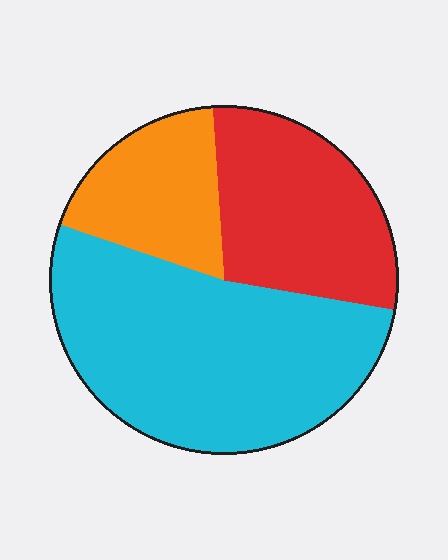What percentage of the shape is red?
Red covers 29% of the shape.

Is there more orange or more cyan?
Cyan.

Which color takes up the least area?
Orange, at roughly 20%.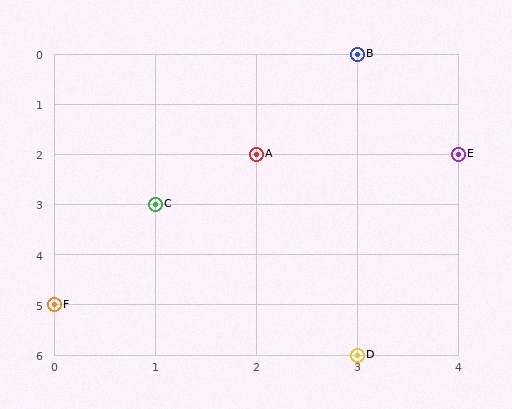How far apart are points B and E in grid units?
Points B and E are 1 column and 2 rows apart (about 2.2 grid units diagonally).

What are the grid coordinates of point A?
Point A is at grid coordinates (2, 2).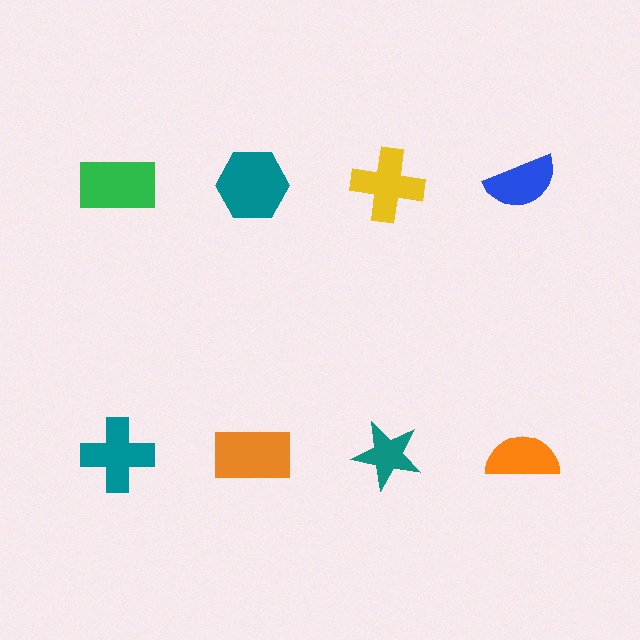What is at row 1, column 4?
A blue semicircle.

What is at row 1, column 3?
A yellow cross.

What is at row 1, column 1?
A green rectangle.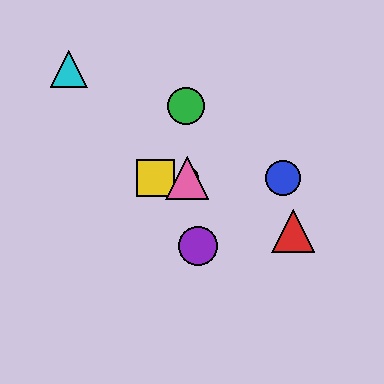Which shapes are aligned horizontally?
The blue circle, the yellow square, the orange circle, the pink triangle are aligned horizontally.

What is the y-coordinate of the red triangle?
The red triangle is at y≈231.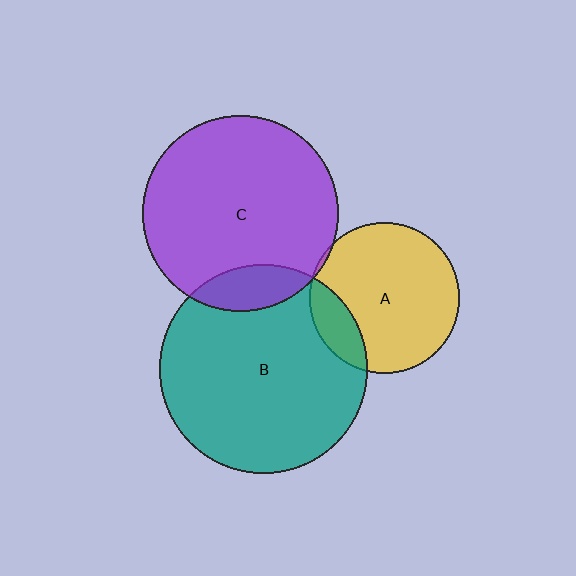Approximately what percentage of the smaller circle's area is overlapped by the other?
Approximately 5%.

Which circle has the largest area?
Circle B (teal).